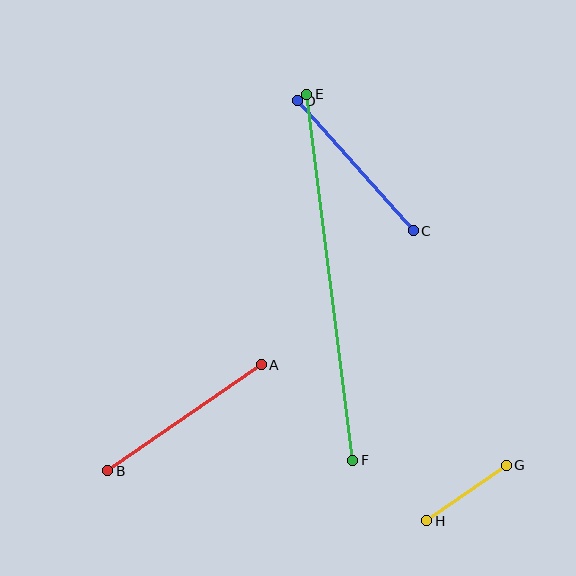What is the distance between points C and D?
The distance is approximately 174 pixels.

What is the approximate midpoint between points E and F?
The midpoint is at approximately (330, 277) pixels.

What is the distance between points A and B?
The distance is approximately 186 pixels.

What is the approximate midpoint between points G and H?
The midpoint is at approximately (467, 493) pixels.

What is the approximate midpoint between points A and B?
The midpoint is at approximately (184, 418) pixels.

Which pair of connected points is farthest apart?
Points E and F are farthest apart.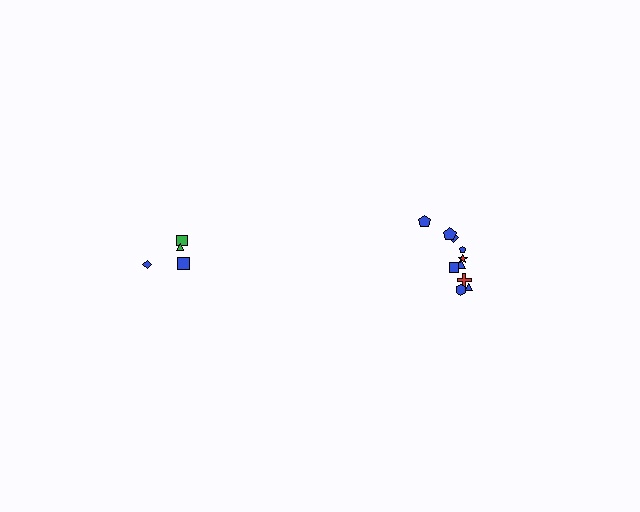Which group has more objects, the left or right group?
The right group.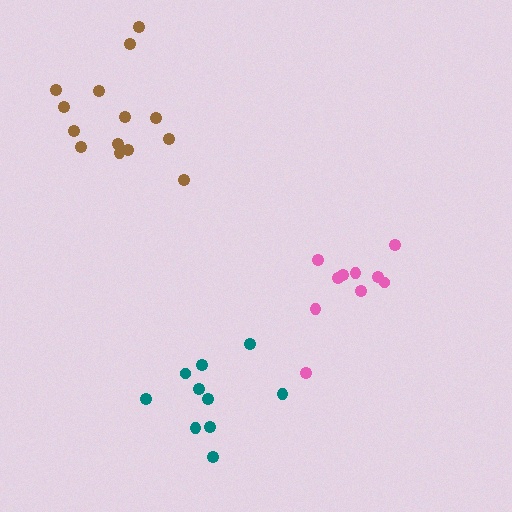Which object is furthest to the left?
The brown cluster is leftmost.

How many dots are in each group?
Group 1: 14 dots, Group 2: 10 dots, Group 3: 10 dots (34 total).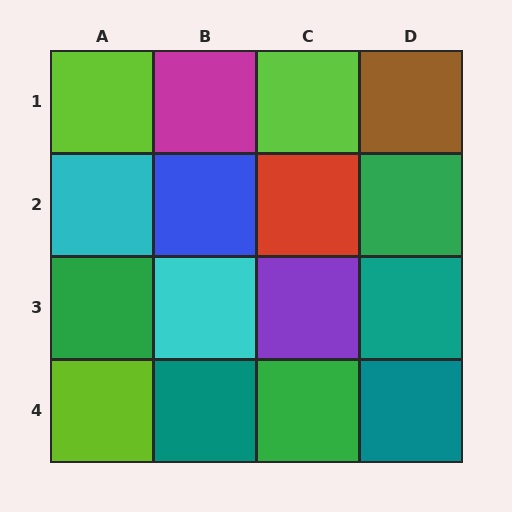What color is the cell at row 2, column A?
Cyan.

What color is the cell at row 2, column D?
Green.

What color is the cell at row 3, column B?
Cyan.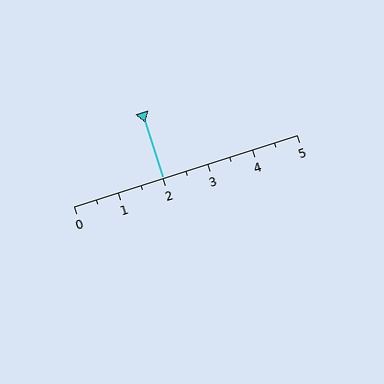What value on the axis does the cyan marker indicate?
The marker indicates approximately 2.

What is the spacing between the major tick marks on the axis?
The major ticks are spaced 1 apart.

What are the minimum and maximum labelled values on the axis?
The axis runs from 0 to 5.